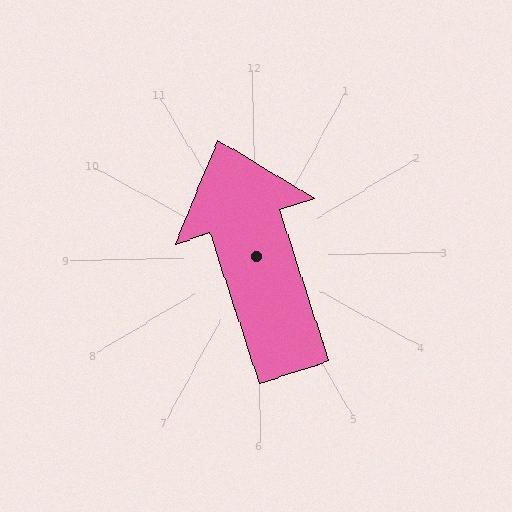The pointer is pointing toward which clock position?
Roughly 11 o'clock.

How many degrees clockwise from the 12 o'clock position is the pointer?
Approximately 343 degrees.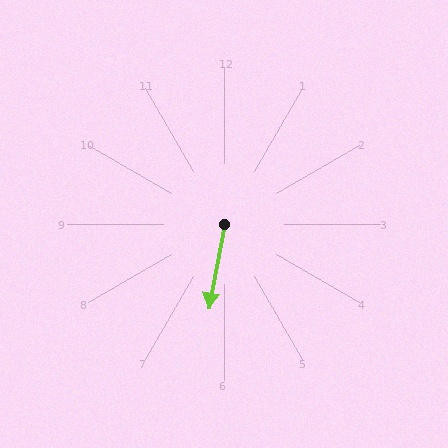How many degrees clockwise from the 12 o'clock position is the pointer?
Approximately 191 degrees.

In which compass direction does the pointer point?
South.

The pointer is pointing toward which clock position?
Roughly 6 o'clock.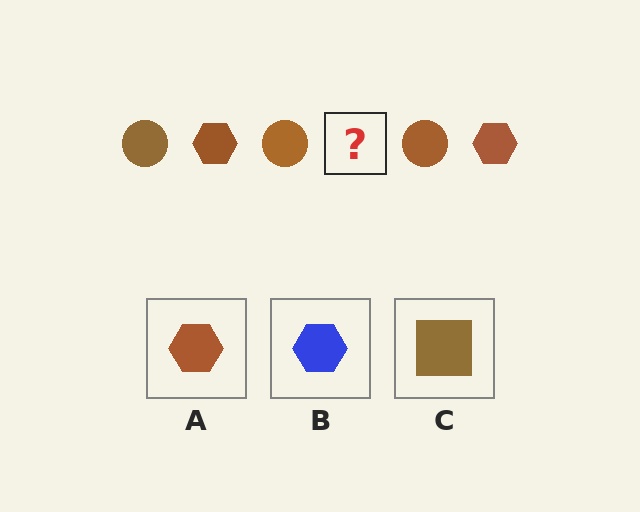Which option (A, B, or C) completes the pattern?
A.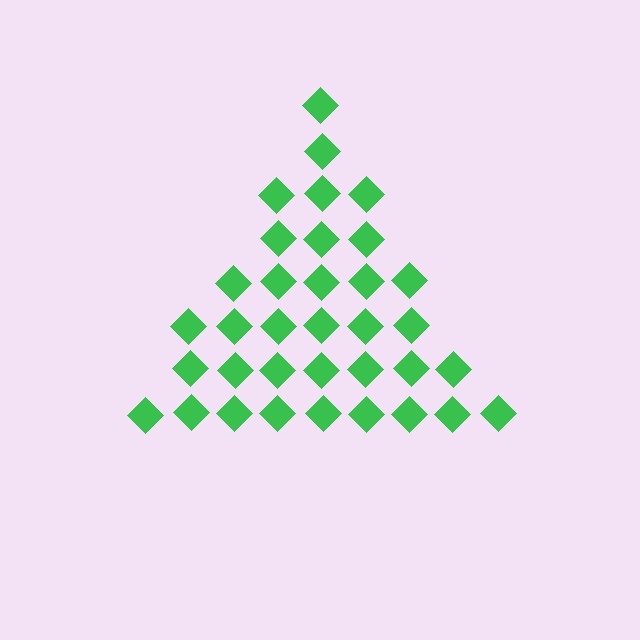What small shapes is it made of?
It is made of small diamonds.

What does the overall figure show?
The overall figure shows a triangle.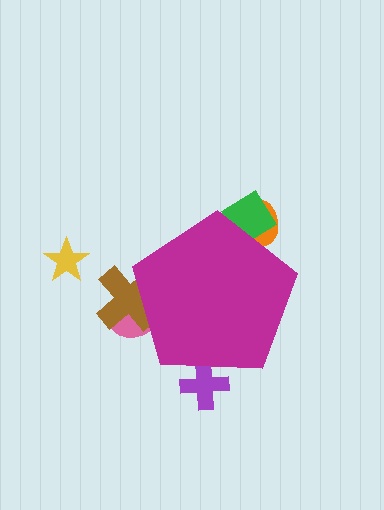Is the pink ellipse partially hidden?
Yes, the pink ellipse is partially hidden behind the magenta pentagon.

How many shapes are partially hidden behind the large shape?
5 shapes are partially hidden.